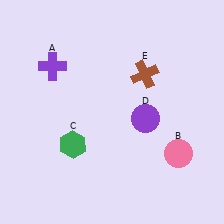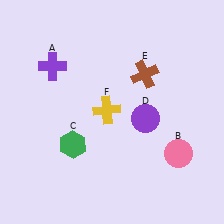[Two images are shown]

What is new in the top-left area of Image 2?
A yellow cross (F) was added in the top-left area of Image 2.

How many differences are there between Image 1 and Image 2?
There is 1 difference between the two images.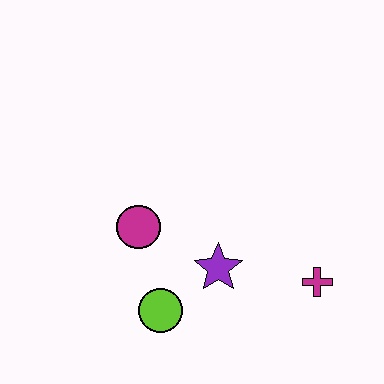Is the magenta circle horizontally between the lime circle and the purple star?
No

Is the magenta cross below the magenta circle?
Yes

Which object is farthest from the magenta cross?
The magenta circle is farthest from the magenta cross.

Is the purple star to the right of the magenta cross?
No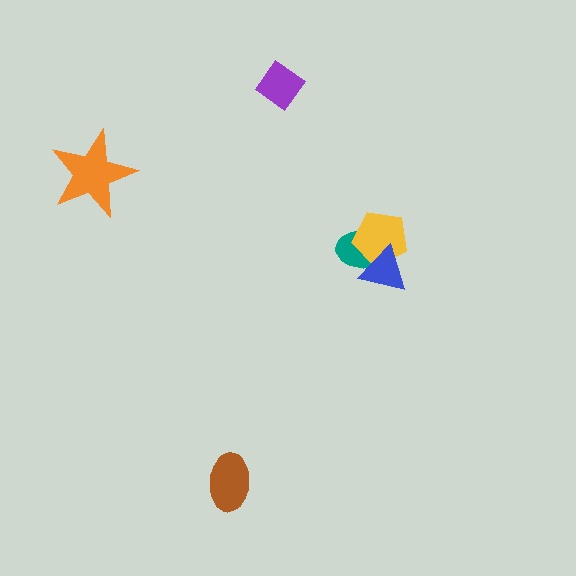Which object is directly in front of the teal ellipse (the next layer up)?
The yellow pentagon is directly in front of the teal ellipse.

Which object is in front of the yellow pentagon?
The blue triangle is in front of the yellow pentagon.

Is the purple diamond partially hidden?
No, no other shape covers it.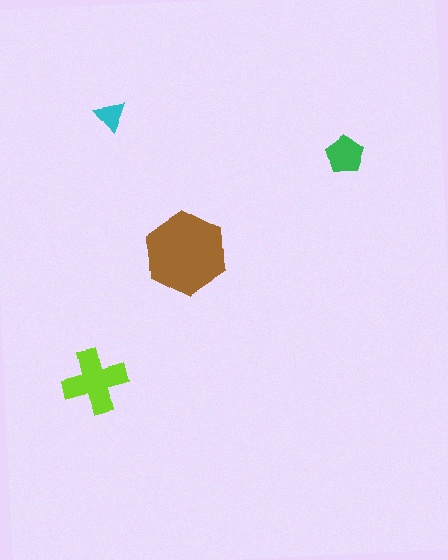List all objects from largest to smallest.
The brown hexagon, the lime cross, the green pentagon, the cyan triangle.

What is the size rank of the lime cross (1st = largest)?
2nd.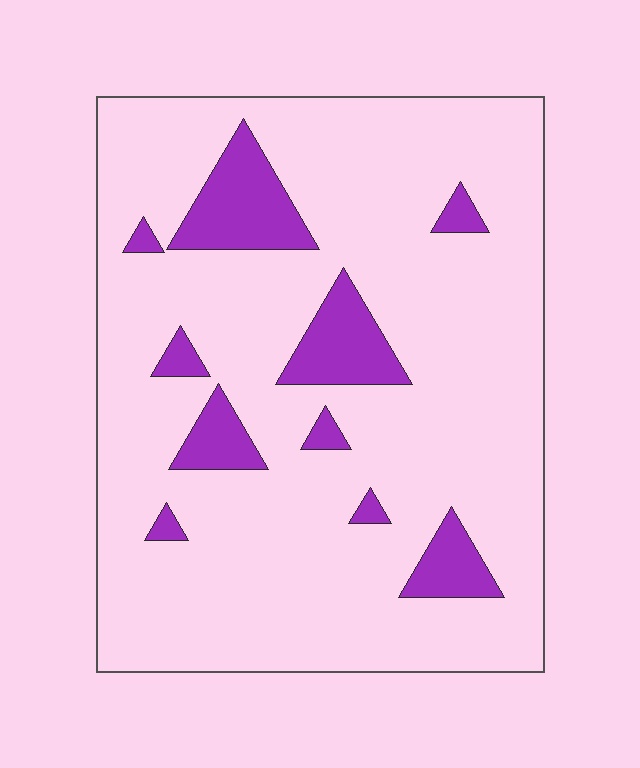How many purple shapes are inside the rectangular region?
10.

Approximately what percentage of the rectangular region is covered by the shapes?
Approximately 15%.